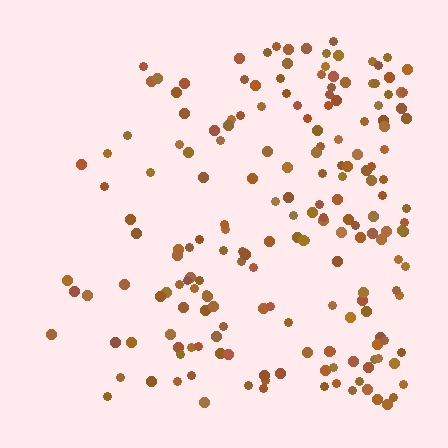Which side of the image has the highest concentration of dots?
The right.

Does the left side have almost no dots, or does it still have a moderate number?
Still a moderate number, just noticeably fewer than the right.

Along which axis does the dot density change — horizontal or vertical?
Horizontal.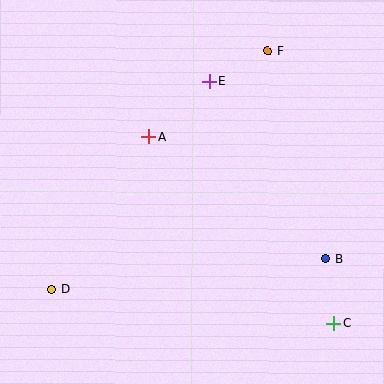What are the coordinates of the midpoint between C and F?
The midpoint between C and F is at (301, 187).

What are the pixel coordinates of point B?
Point B is at (325, 258).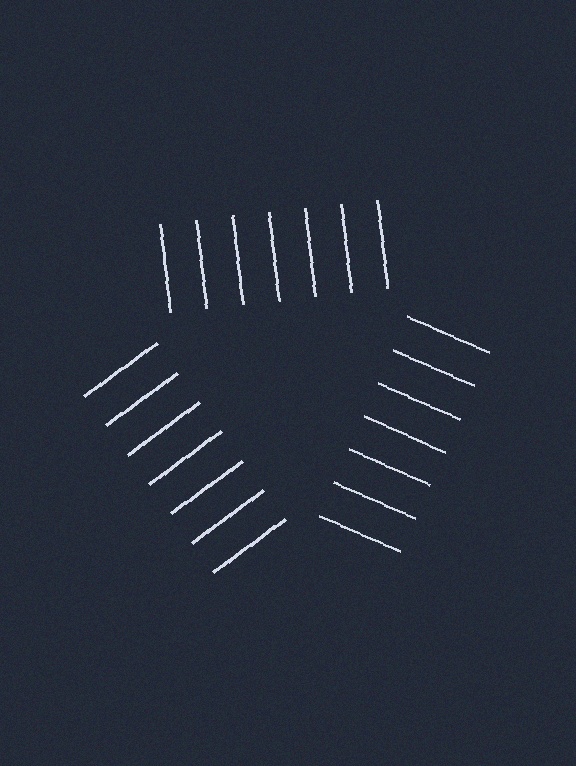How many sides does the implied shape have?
3 sides — the line-ends trace a triangle.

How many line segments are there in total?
21 — 7 along each of the 3 edges.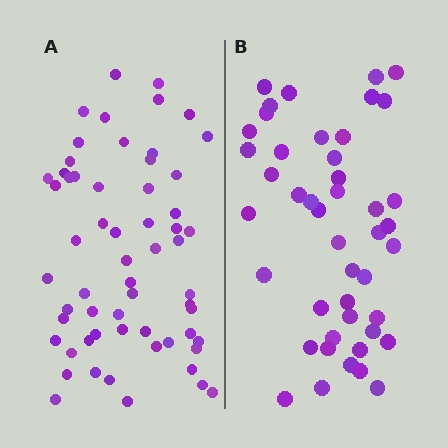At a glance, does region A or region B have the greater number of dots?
Region A (the left region) has more dots.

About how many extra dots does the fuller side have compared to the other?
Region A has approximately 15 more dots than region B.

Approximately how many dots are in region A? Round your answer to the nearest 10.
About 60 dots.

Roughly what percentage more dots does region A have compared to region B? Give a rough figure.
About 35% more.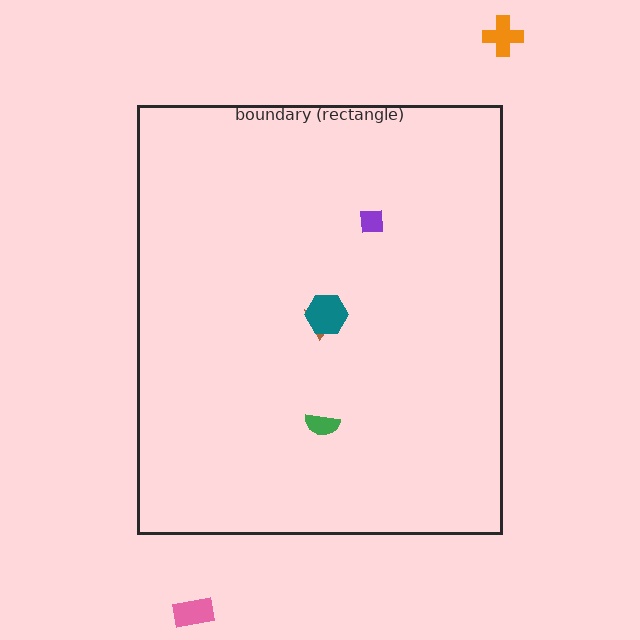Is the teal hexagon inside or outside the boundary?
Inside.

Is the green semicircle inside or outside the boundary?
Inside.